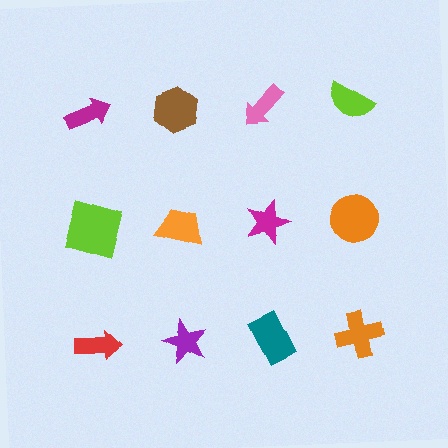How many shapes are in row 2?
4 shapes.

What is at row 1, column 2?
A brown hexagon.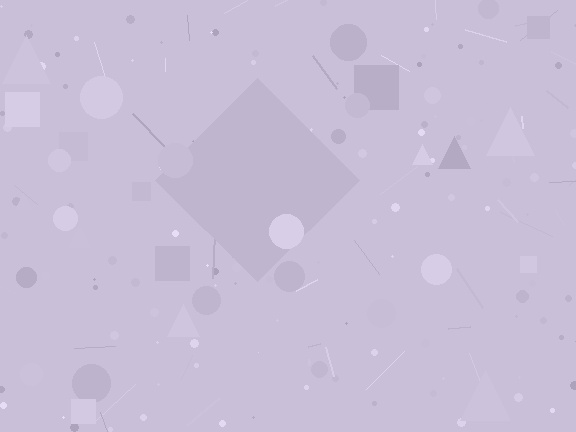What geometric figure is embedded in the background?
A diamond is embedded in the background.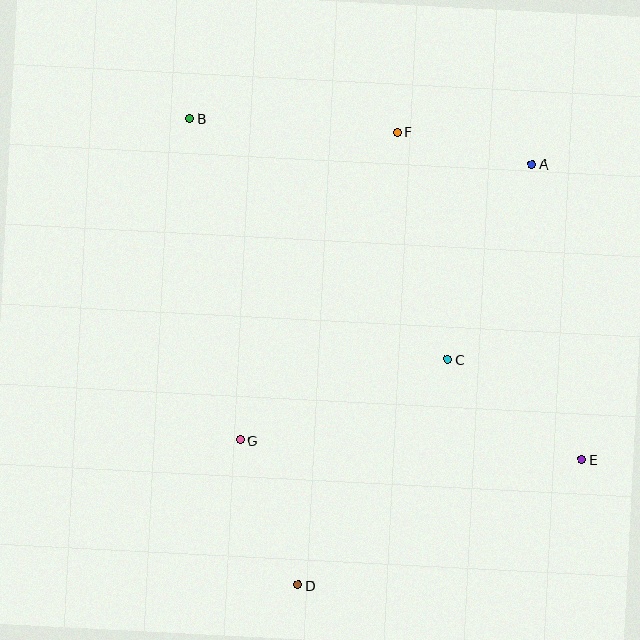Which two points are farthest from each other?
Points B and E are farthest from each other.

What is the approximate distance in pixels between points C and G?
The distance between C and G is approximately 223 pixels.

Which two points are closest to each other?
Points A and F are closest to each other.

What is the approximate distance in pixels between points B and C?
The distance between B and C is approximately 353 pixels.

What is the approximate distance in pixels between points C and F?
The distance between C and F is approximately 233 pixels.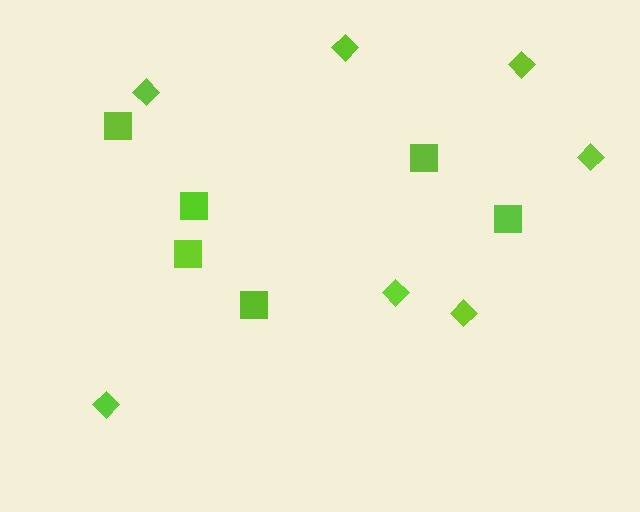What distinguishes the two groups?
There are 2 groups: one group of squares (6) and one group of diamonds (7).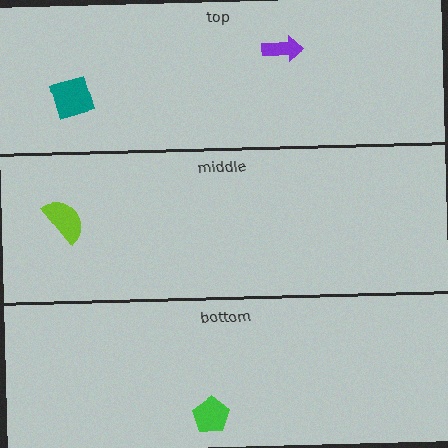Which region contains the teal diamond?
The top region.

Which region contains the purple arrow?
The top region.